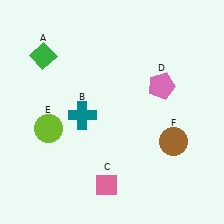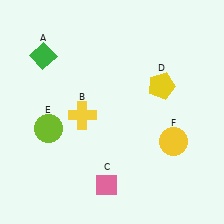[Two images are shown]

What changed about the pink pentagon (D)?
In Image 1, D is pink. In Image 2, it changed to yellow.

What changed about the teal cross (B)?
In Image 1, B is teal. In Image 2, it changed to yellow.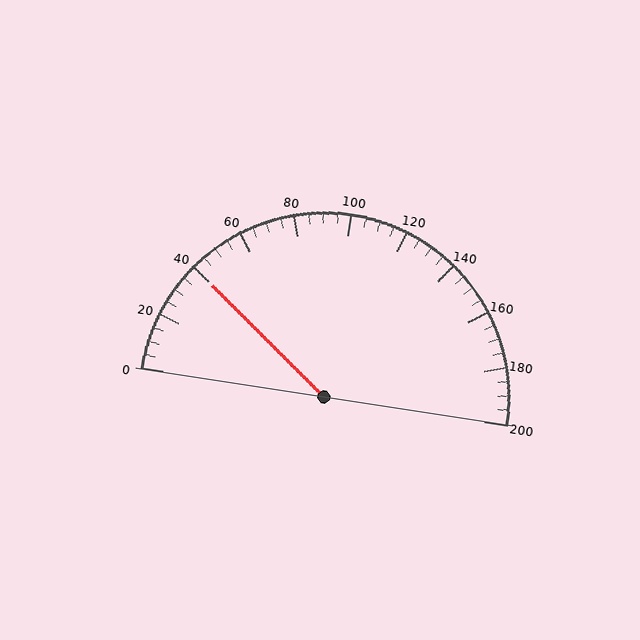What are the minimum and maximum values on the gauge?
The gauge ranges from 0 to 200.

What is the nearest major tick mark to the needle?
The nearest major tick mark is 40.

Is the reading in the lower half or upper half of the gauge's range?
The reading is in the lower half of the range (0 to 200).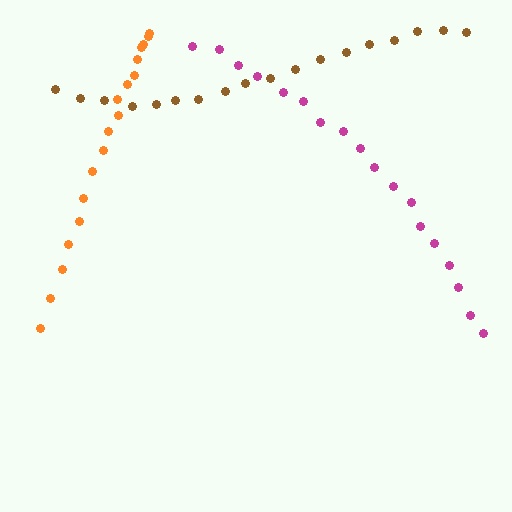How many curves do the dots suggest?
There are 3 distinct paths.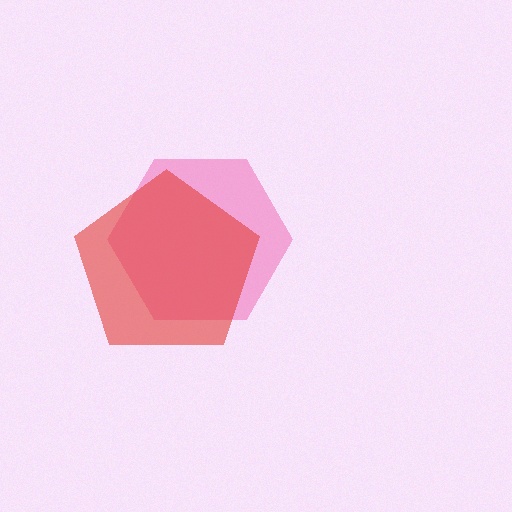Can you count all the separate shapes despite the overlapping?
Yes, there are 2 separate shapes.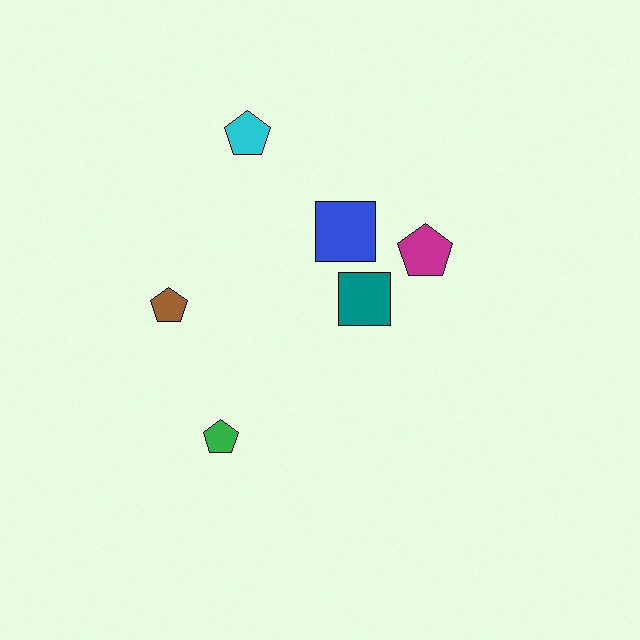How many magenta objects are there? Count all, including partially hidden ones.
There is 1 magenta object.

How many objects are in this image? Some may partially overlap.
There are 6 objects.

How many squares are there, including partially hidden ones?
There are 2 squares.